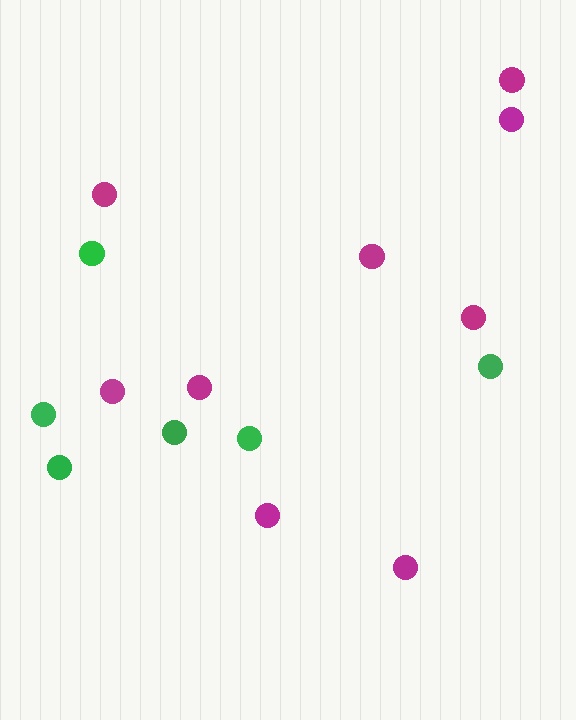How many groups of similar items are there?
There are 2 groups: one group of green circles (6) and one group of magenta circles (9).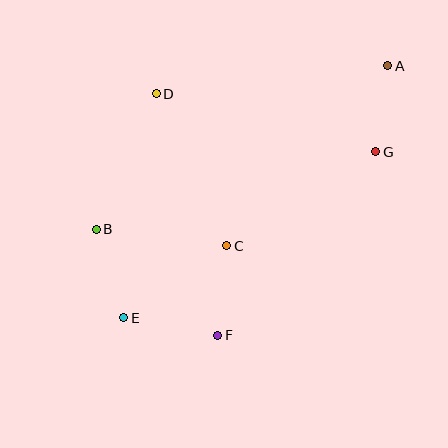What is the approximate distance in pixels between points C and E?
The distance between C and E is approximately 125 pixels.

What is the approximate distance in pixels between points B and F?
The distance between B and F is approximately 161 pixels.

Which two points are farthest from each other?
Points A and E are farthest from each other.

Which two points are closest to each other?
Points A and G are closest to each other.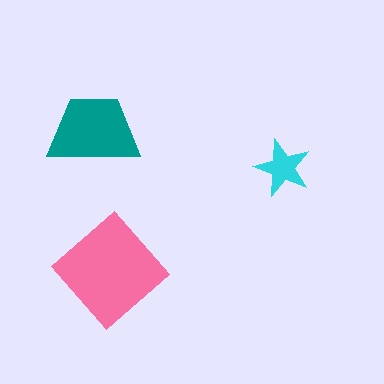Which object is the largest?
The pink diamond.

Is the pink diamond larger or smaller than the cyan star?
Larger.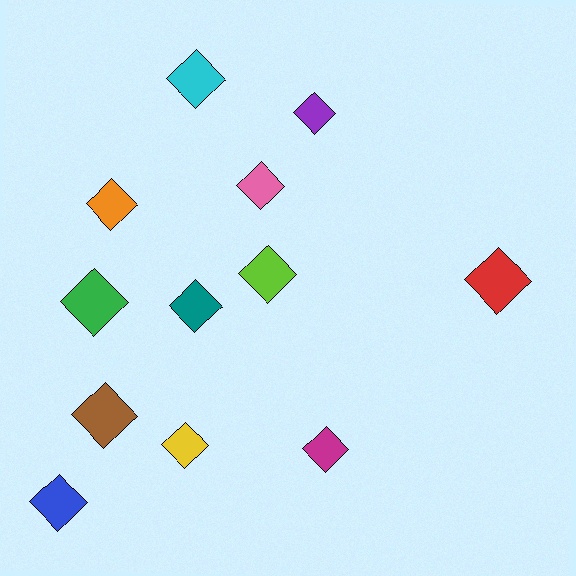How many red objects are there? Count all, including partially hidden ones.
There is 1 red object.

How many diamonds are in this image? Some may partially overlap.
There are 12 diamonds.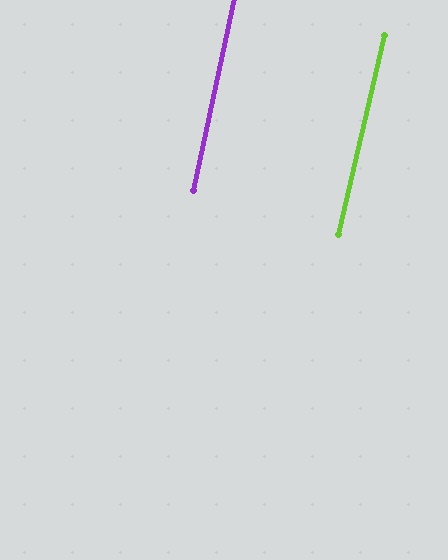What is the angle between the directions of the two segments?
Approximately 1 degree.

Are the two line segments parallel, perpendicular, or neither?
Parallel — their directions differ by only 0.9°.